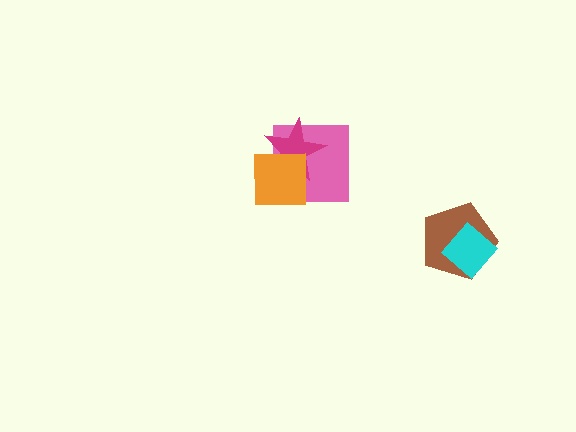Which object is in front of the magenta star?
The orange square is in front of the magenta star.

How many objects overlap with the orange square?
2 objects overlap with the orange square.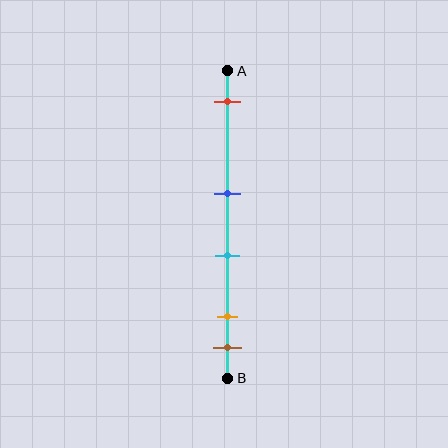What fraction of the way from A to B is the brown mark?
The brown mark is approximately 90% (0.9) of the way from A to B.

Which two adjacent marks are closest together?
The orange and brown marks are the closest adjacent pair.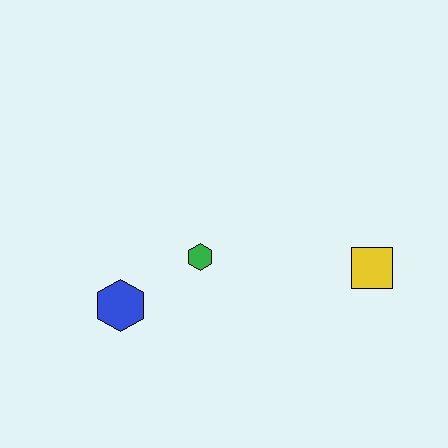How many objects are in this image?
There are 3 objects.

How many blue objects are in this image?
There is 1 blue object.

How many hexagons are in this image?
There are 2 hexagons.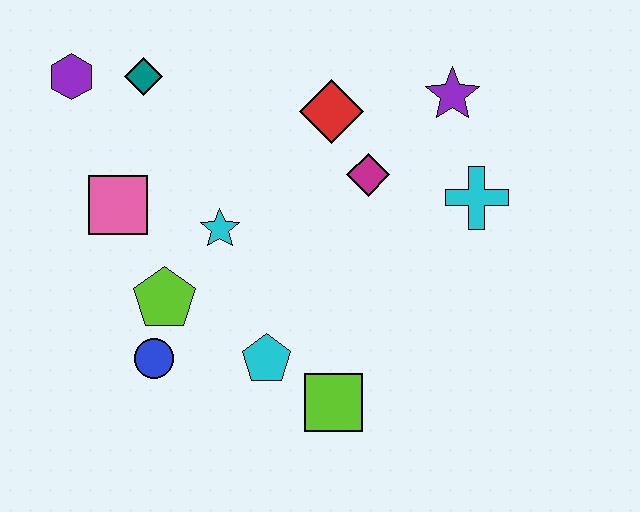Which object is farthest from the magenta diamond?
The purple hexagon is farthest from the magenta diamond.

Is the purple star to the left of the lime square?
No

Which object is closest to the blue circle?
The lime pentagon is closest to the blue circle.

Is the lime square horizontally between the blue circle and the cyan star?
No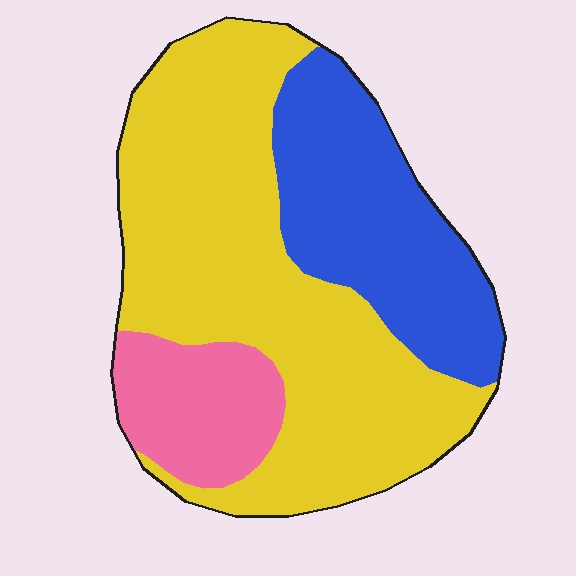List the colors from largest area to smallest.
From largest to smallest: yellow, blue, pink.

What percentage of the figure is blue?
Blue covers around 30% of the figure.